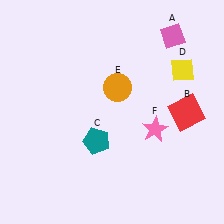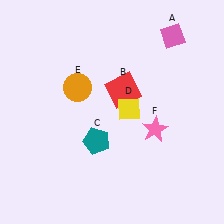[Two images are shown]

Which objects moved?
The objects that moved are: the red square (B), the yellow diamond (D), the orange circle (E).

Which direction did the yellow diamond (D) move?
The yellow diamond (D) moved left.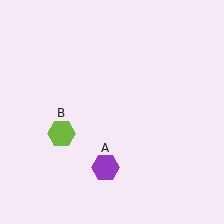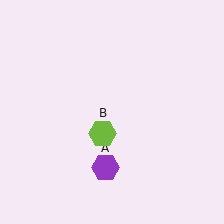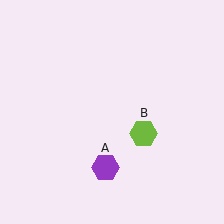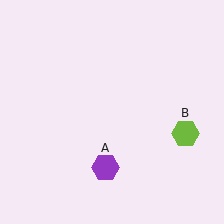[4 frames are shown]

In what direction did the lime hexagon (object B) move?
The lime hexagon (object B) moved right.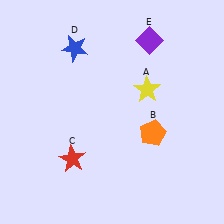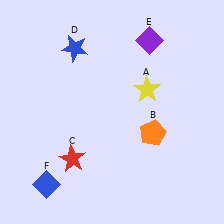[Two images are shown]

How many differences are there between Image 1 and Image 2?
There is 1 difference between the two images.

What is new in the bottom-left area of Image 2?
A blue diamond (F) was added in the bottom-left area of Image 2.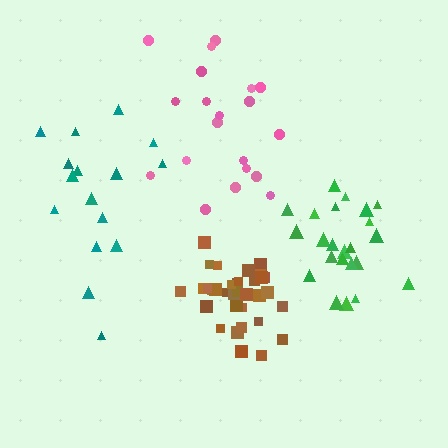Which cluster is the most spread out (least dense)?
Pink.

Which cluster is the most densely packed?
Brown.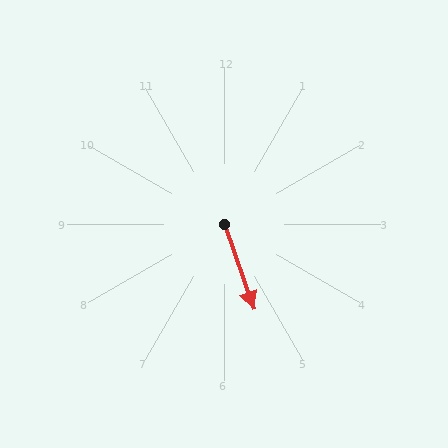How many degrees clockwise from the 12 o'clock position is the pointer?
Approximately 161 degrees.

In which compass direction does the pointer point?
South.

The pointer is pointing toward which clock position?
Roughly 5 o'clock.